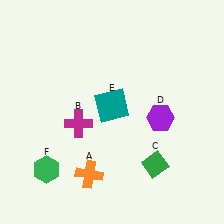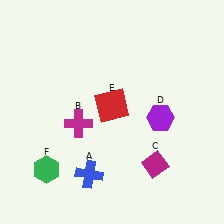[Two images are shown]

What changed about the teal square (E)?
In Image 1, E is teal. In Image 2, it changed to red.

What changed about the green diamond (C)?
In Image 1, C is green. In Image 2, it changed to magenta.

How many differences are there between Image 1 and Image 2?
There are 3 differences between the two images.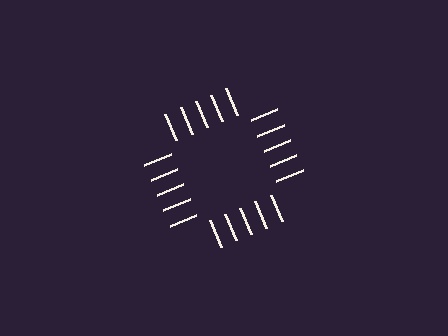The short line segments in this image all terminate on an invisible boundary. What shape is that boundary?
An illusory square — the line segments terminate on its edges but no continuous stroke is drawn.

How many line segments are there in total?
20 — 5 along each of the 4 edges.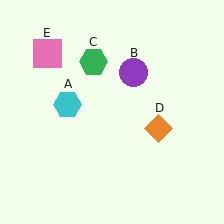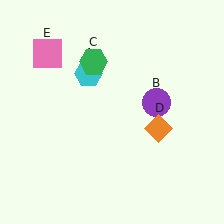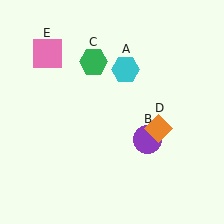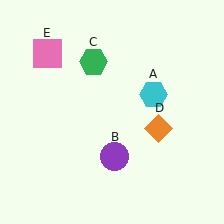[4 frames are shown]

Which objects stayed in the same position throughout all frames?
Green hexagon (object C) and orange diamond (object D) and pink square (object E) remained stationary.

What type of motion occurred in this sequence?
The cyan hexagon (object A), purple circle (object B) rotated clockwise around the center of the scene.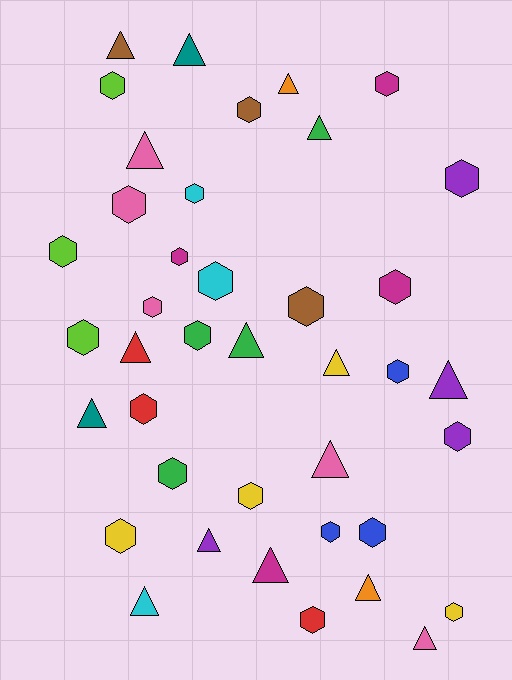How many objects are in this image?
There are 40 objects.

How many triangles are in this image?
There are 16 triangles.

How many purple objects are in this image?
There are 4 purple objects.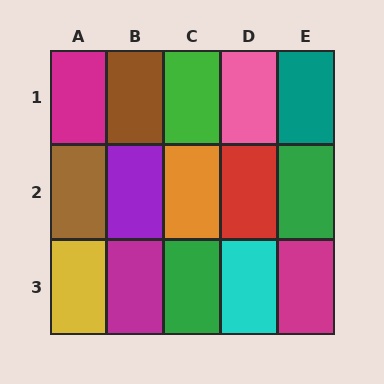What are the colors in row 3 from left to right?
Yellow, magenta, green, cyan, magenta.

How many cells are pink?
1 cell is pink.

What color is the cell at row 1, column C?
Green.